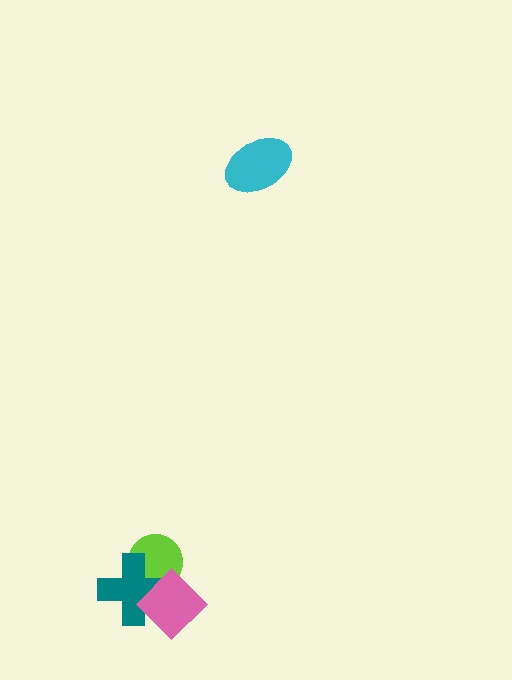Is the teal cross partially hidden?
Yes, it is partially covered by another shape.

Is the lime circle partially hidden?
Yes, it is partially covered by another shape.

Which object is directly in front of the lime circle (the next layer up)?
The teal cross is directly in front of the lime circle.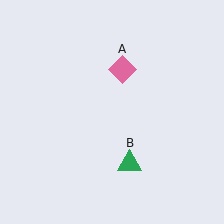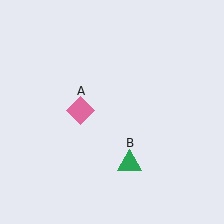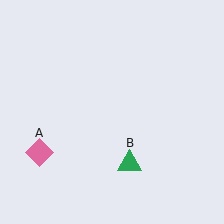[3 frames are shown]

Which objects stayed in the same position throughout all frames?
Green triangle (object B) remained stationary.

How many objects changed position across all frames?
1 object changed position: pink diamond (object A).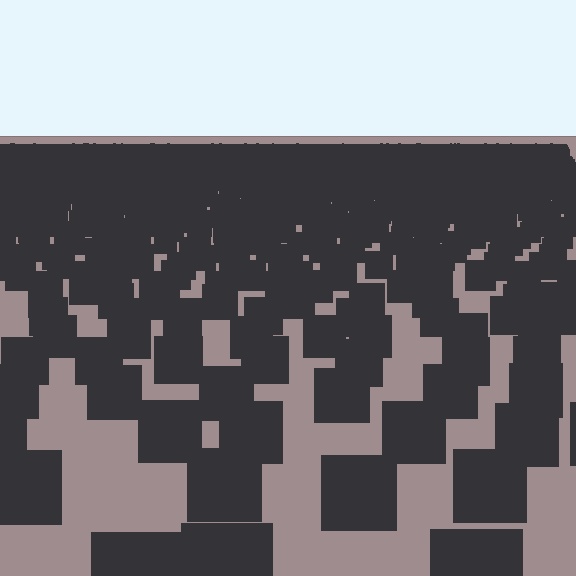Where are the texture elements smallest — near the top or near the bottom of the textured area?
Near the top.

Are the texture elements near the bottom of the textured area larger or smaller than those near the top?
Larger. Near the bottom, elements are closer to the viewer and appear at a bigger on-screen size.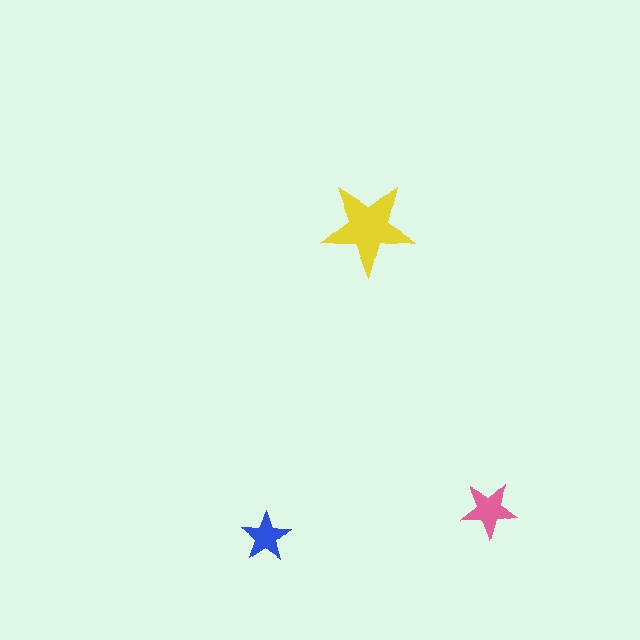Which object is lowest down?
The blue star is bottommost.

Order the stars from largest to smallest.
the yellow one, the pink one, the blue one.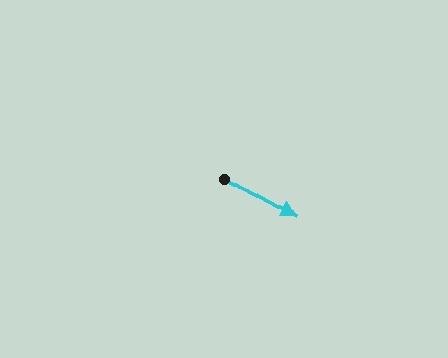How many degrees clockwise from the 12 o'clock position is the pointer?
Approximately 120 degrees.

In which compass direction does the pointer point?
Southeast.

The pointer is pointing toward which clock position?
Roughly 4 o'clock.